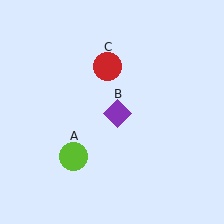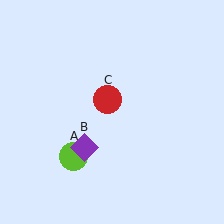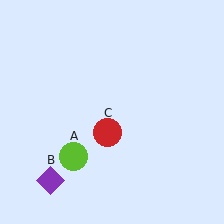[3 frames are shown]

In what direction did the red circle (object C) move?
The red circle (object C) moved down.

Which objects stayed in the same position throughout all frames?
Lime circle (object A) remained stationary.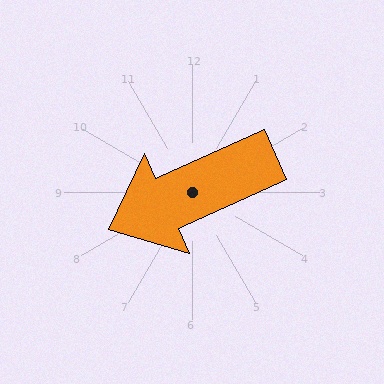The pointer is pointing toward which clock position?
Roughly 8 o'clock.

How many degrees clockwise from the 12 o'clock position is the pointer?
Approximately 246 degrees.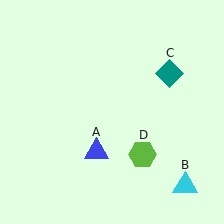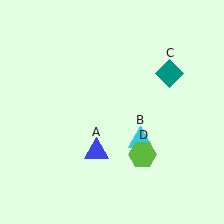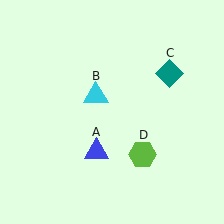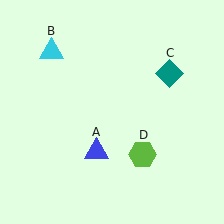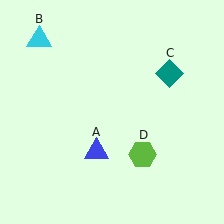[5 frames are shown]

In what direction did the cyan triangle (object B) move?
The cyan triangle (object B) moved up and to the left.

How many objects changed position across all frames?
1 object changed position: cyan triangle (object B).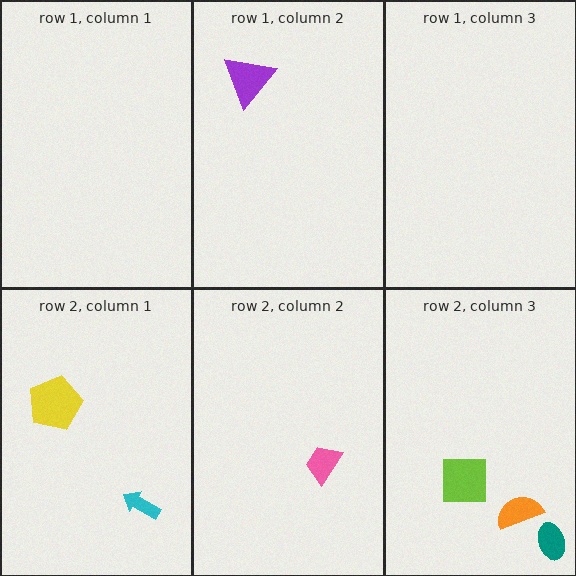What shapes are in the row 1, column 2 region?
The purple triangle.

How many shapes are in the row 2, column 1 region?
2.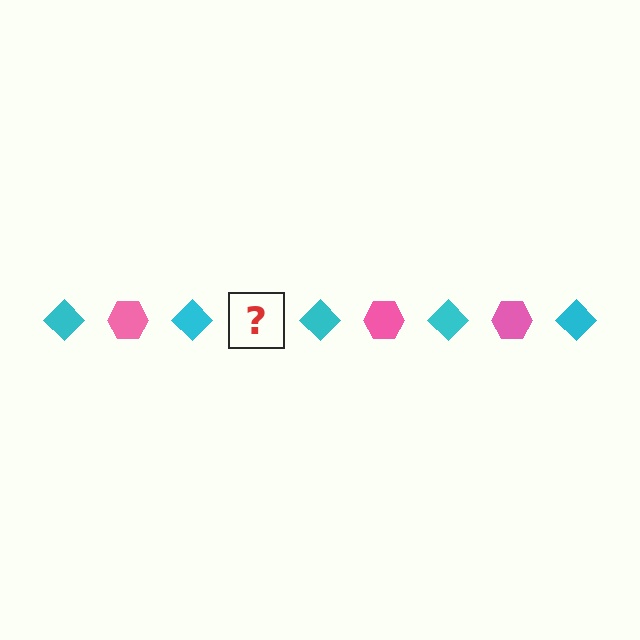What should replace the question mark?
The question mark should be replaced with a pink hexagon.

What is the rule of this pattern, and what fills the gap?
The rule is that the pattern alternates between cyan diamond and pink hexagon. The gap should be filled with a pink hexagon.